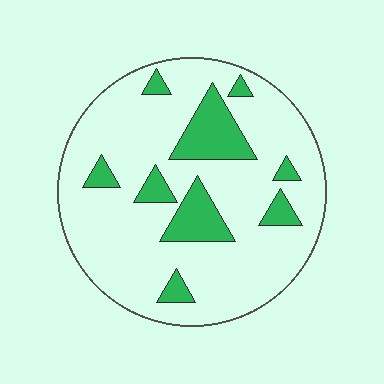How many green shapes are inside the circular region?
9.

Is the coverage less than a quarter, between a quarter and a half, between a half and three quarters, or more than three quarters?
Less than a quarter.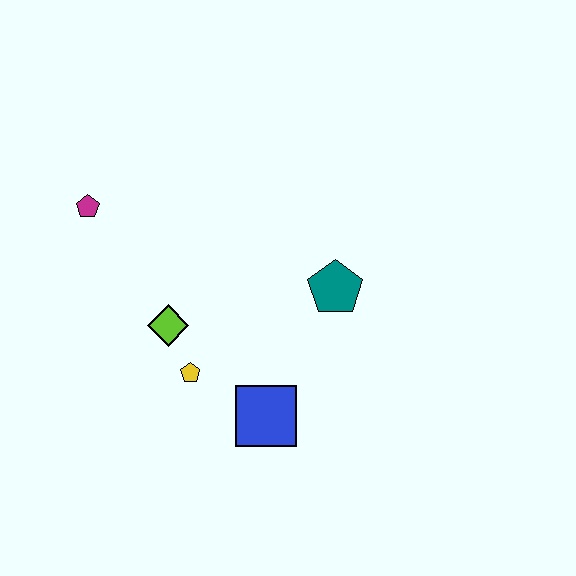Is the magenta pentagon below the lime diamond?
No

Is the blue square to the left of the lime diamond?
No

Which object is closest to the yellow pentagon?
The lime diamond is closest to the yellow pentagon.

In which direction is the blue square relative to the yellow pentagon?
The blue square is to the right of the yellow pentagon.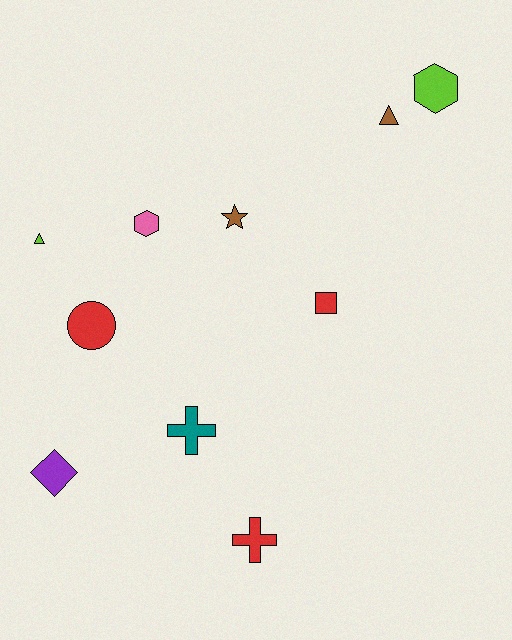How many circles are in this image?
There is 1 circle.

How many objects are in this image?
There are 10 objects.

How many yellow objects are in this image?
There are no yellow objects.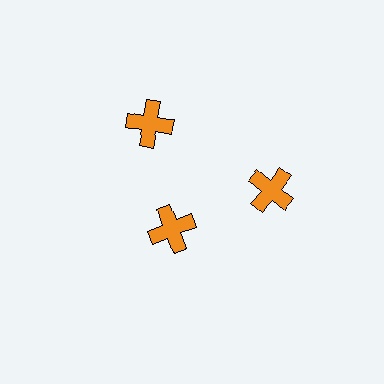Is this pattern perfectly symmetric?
No. The 3 orange crosses are arranged in a ring, but one element near the 7 o'clock position is pulled inward toward the center, breaking the 3-fold rotational symmetry.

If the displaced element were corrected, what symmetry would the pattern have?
It would have 3-fold rotational symmetry — the pattern would map onto itself every 120 degrees.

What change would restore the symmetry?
The symmetry would be restored by moving it outward, back onto the ring so that all 3 crosses sit at equal angles and equal distance from the center.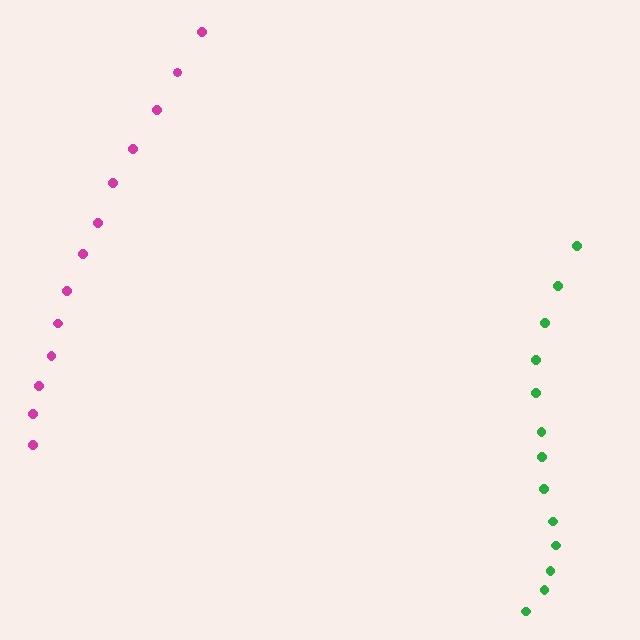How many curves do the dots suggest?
There are 2 distinct paths.